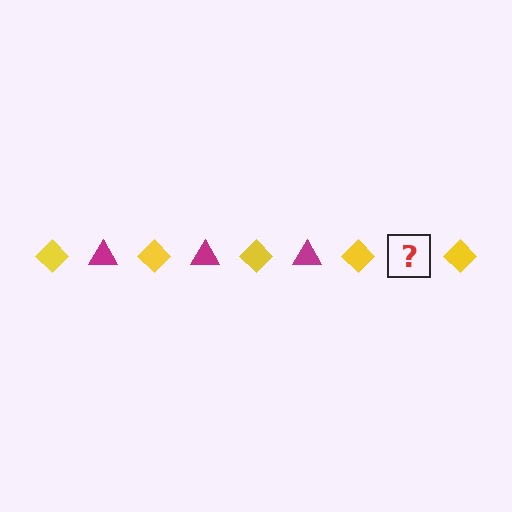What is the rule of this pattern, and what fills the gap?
The rule is that the pattern alternates between yellow diamond and magenta triangle. The gap should be filled with a magenta triangle.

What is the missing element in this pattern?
The missing element is a magenta triangle.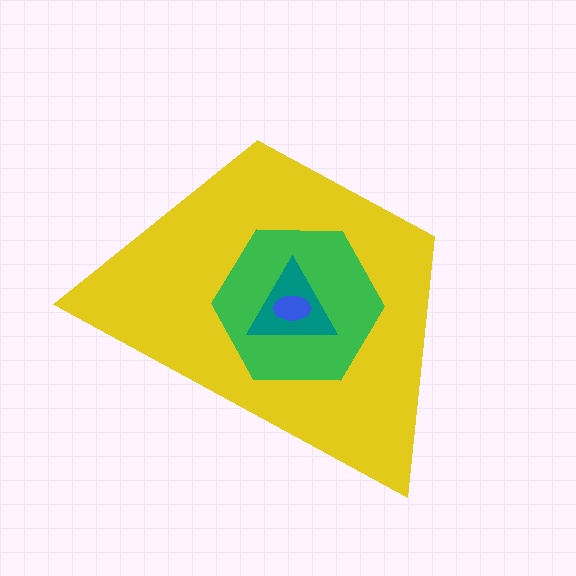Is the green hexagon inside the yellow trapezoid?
Yes.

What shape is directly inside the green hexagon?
The teal triangle.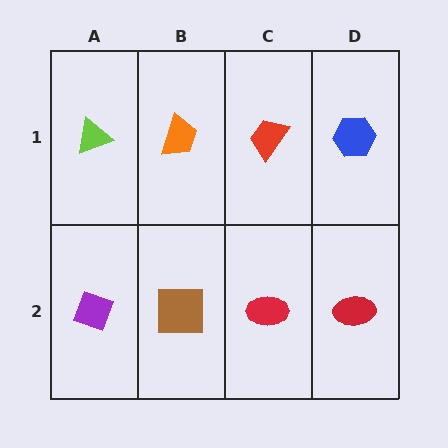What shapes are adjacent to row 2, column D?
A blue hexagon (row 1, column D), a red ellipse (row 2, column C).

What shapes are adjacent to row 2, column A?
A lime triangle (row 1, column A), a brown square (row 2, column B).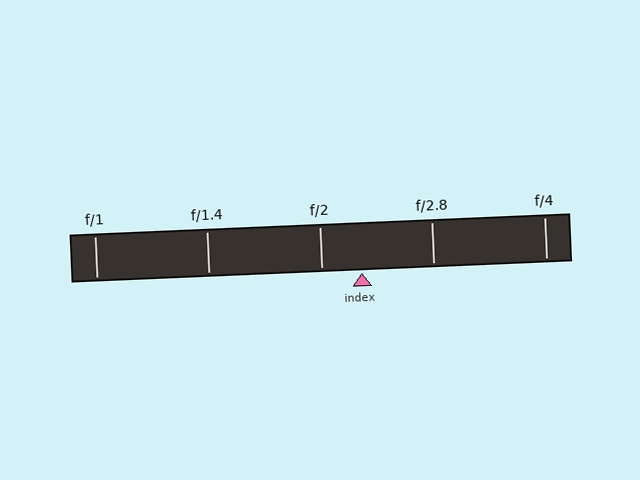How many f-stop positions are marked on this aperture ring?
There are 5 f-stop positions marked.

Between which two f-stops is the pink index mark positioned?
The index mark is between f/2 and f/2.8.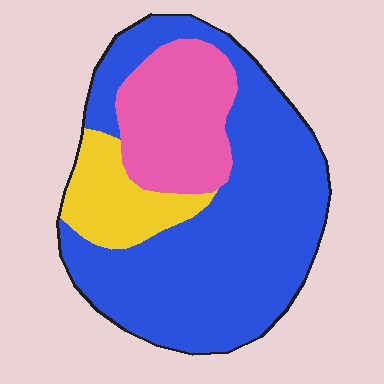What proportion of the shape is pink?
Pink covers roughly 20% of the shape.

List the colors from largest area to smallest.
From largest to smallest: blue, pink, yellow.